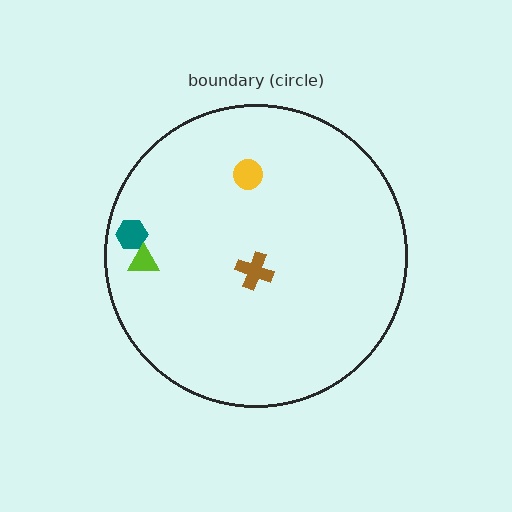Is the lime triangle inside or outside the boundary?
Inside.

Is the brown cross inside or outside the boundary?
Inside.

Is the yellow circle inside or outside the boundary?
Inside.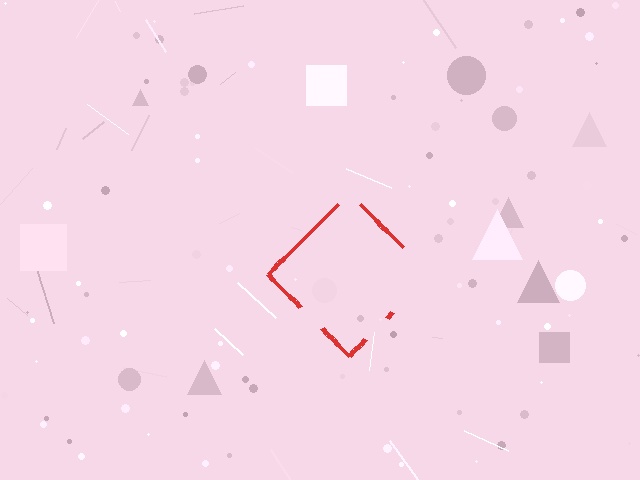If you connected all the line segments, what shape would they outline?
They would outline a diamond.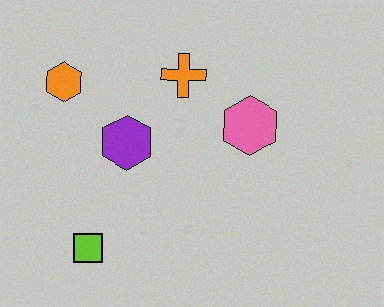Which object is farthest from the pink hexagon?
The lime square is farthest from the pink hexagon.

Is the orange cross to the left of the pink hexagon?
Yes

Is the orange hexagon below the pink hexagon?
No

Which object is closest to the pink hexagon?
The orange cross is closest to the pink hexagon.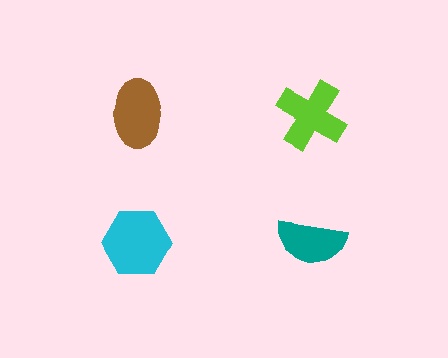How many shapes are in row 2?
2 shapes.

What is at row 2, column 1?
A cyan hexagon.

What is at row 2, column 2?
A teal semicircle.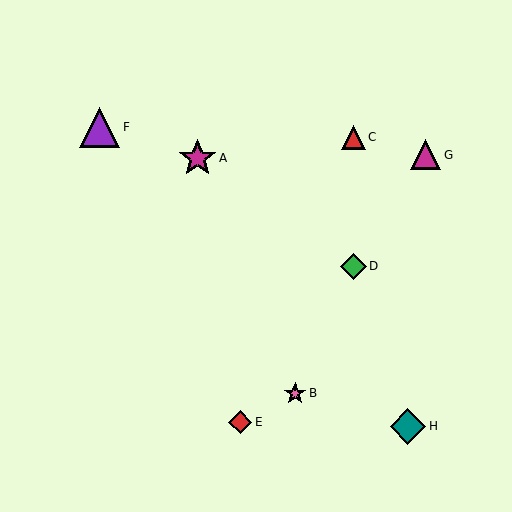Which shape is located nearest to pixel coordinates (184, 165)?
The magenta star (labeled A) at (197, 158) is nearest to that location.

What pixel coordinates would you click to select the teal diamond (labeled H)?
Click at (408, 426) to select the teal diamond H.